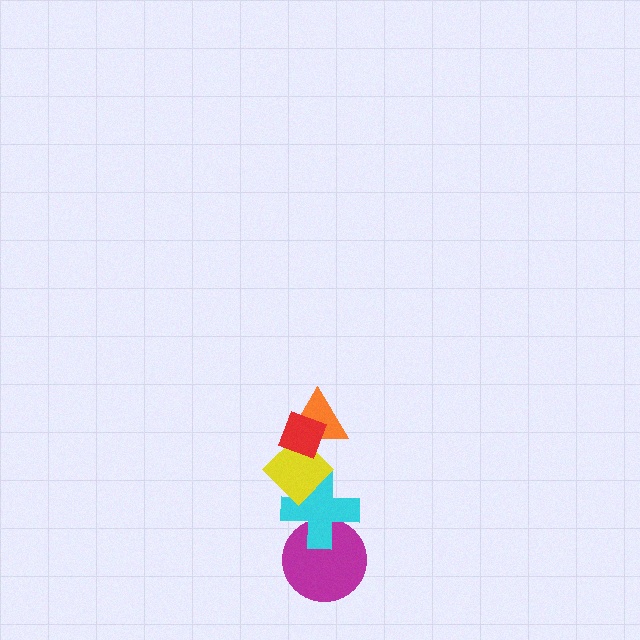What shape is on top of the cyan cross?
The yellow diamond is on top of the cyan cross.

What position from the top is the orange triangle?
The orange triangle is 2nd from the top.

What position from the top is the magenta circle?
The magenta circle is 5th from the top.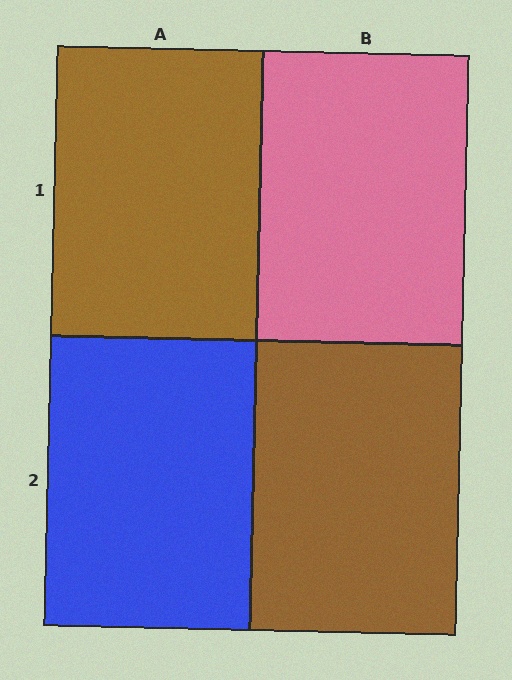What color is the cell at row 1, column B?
Pink.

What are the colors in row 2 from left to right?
Blue, brown.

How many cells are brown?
2 cells are brown.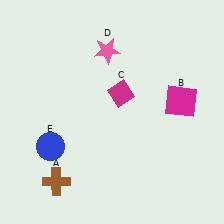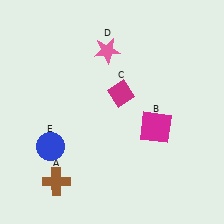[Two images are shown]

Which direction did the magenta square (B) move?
The magenta square (B) moved down.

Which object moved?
The magenta square (B) moved down.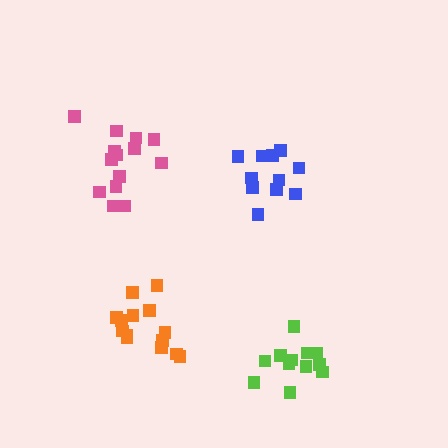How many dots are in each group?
Group 1: 14 dots, Group 2: 12 dots, Group 3: 11 dots, Group 4: 14 dots (51 total).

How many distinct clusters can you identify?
There are 4 distinct clusters.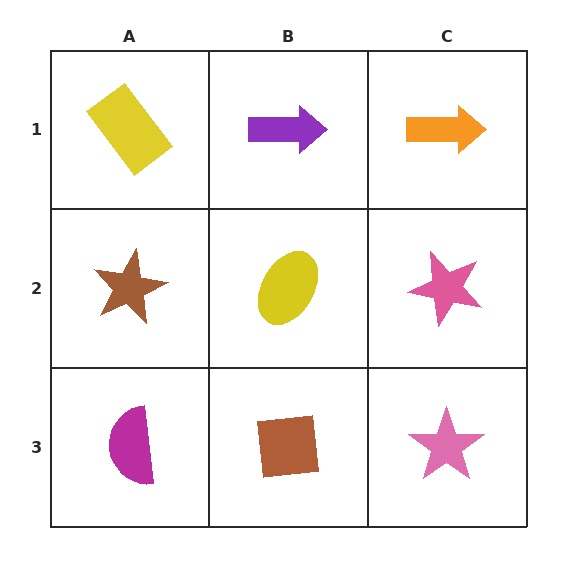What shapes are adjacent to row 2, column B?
A purple arrow (row 1, column B), a brown square (row 3, column B), a brown star (row 2, column A), a pink star (row 2, column C).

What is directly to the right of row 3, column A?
A brown square.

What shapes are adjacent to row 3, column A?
A brown star (row 2, column A), a brown square (row 3, column B).